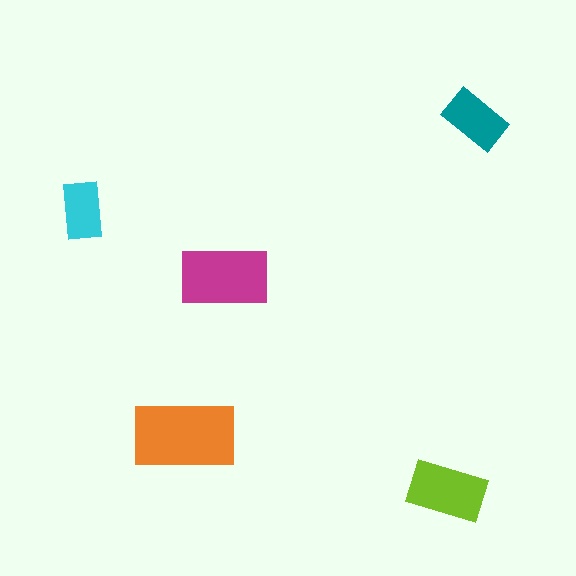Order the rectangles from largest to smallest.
the orange one, the magenta one, the lime one, the teal one, the cyan one.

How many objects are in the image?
There are 5 objects in the image.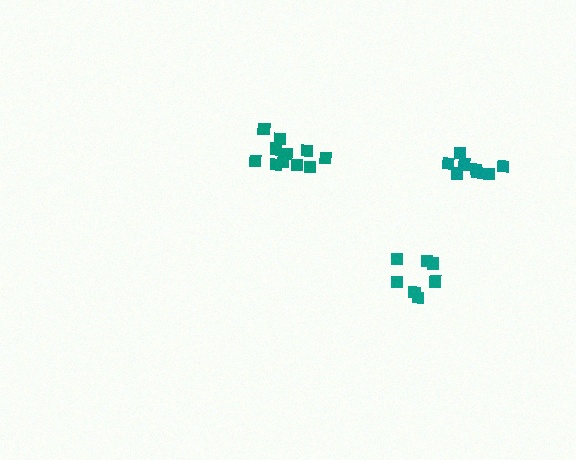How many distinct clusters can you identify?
There are 3 distinct clusters.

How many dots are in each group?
Group 1: 8 dots, Group 2: 8 dots, Group 3: 11 dots (27 total).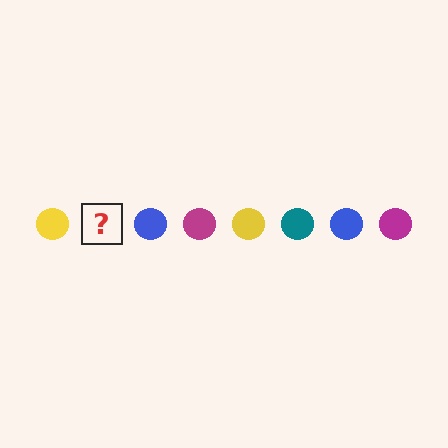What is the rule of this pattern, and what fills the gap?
The rule is that the pattern cycles through yellow, teal, blue, magenta circles. The gap should be filled with a teal circle.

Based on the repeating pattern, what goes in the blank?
The blank should be a teal circle.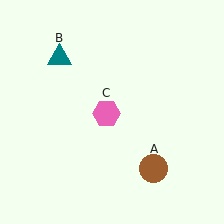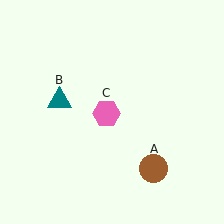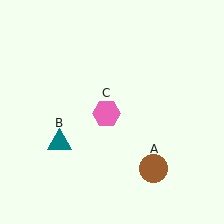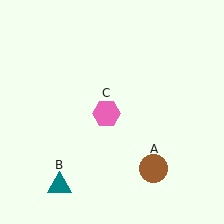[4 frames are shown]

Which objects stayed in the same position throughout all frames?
Brown circle (object A) and pink hexagon (object C) remained stationary.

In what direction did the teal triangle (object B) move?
The teal triangle (object B) moved down.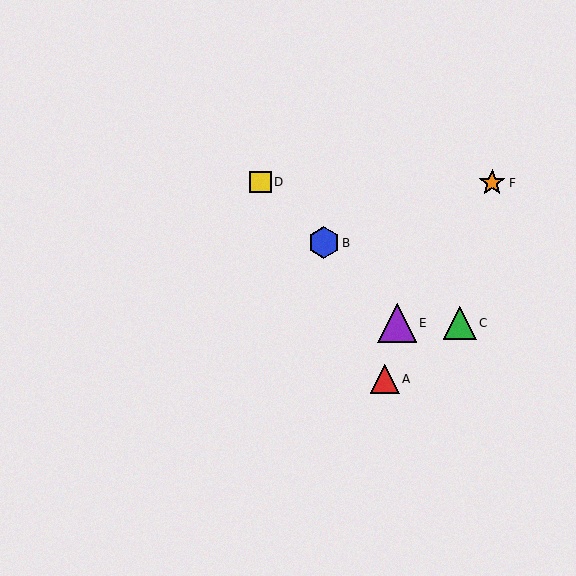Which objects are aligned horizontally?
Objects C, E are aligned horizontally.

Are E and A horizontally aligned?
No, E is at y≈323 and A is at y≈379.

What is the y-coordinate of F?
Object F is at y≈183.